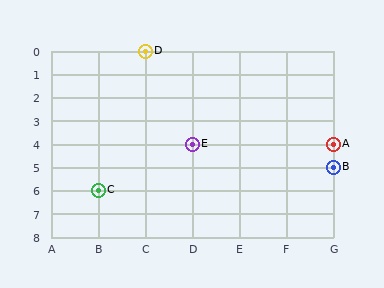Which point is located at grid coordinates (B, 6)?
Point C is at (B, 6).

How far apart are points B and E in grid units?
Points B and E are 3 columns and 1 row apart (about 3.2 grid units diagonally).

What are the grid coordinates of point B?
Point B is at grid coordinates (G, 5).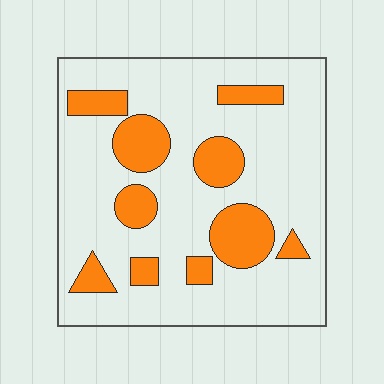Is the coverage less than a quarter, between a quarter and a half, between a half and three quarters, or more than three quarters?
Less than a quarter.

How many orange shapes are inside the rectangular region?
10.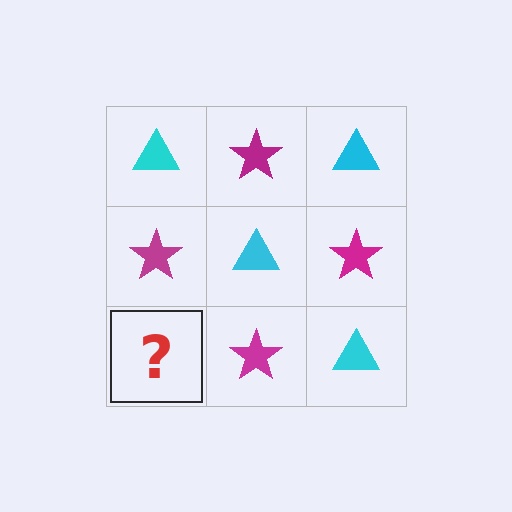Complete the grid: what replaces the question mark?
The question mark should be replaced with a cyan triangle.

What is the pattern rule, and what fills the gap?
The rule is that it alternates cyan triangle and magenta star in a checkerboard pattern. The gap should be filled with a cyan triangle.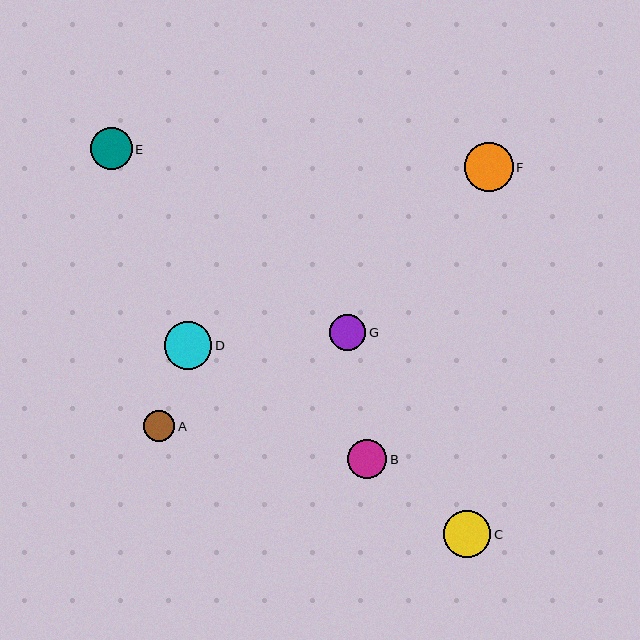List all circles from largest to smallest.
From largest to smallest: F, D, C, E, B, G, A.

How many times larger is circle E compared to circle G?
Circle E is approximately 1.2 times the size of circle G.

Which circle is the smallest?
Circle A is the smallest with a size of approximately 31 pixels.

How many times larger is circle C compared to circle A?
Circle C is approximately 1.5 times the size of circle A.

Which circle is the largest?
Circle F is the largest with a size of approximately 48 pixels.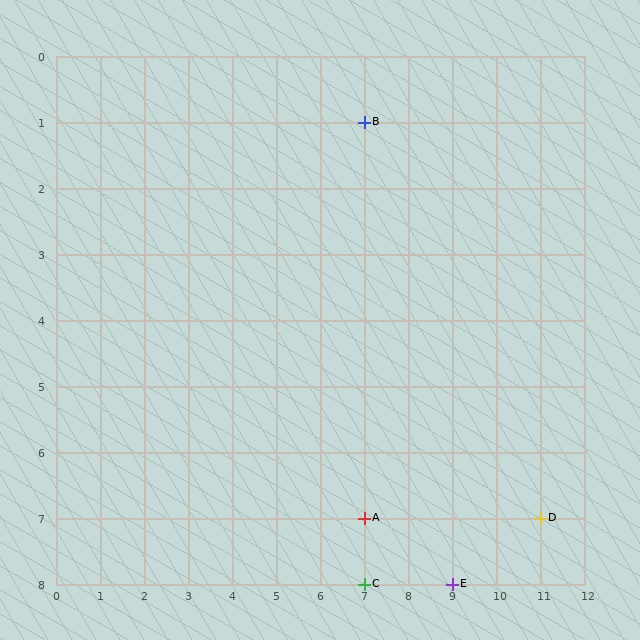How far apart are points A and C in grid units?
Points A and C are 1 row apart.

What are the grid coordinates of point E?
Point E is at grid coordinates (9, 8).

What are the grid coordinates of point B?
Point B is at grid coordinates (7, 1).